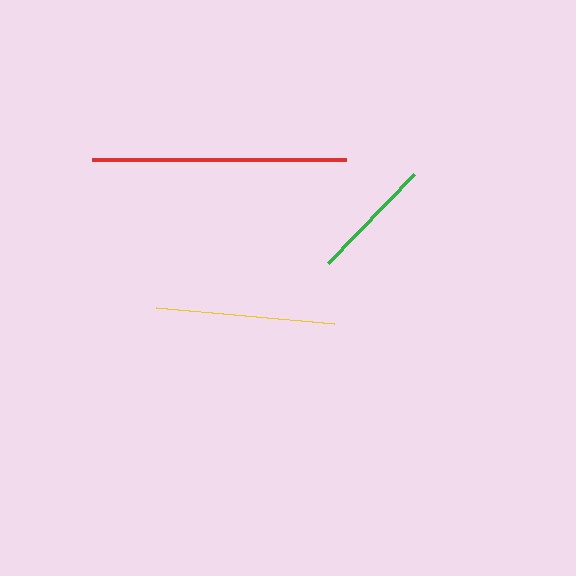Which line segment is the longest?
The red line is the longest at approximately 254 pixels.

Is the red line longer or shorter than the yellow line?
The red line is longer than the yellow line.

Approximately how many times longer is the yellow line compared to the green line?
The yellow line is approximately 1.4 times the length of the green line.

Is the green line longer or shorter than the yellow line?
The yellow line is longer than the green line.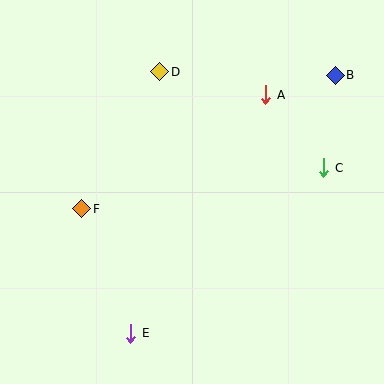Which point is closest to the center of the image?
Point F at (82, 209) is closest to the center.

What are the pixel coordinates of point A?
Point A is at (266, 95).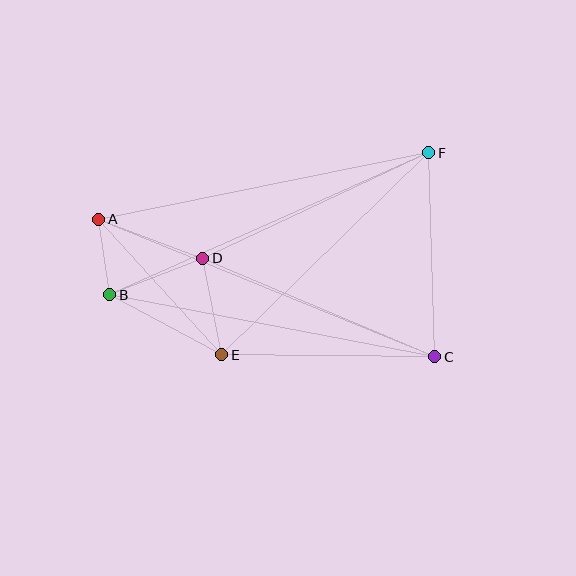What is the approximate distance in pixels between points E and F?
The distance between E and F is approximately 289 pixels.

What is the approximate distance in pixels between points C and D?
The distance between C and D is approximately 252 pixels.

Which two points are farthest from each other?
Points A and C are farthest from each other.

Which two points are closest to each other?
Points A and B are closest to each other.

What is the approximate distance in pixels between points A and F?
The distance between A and F is approximately 337 pixels.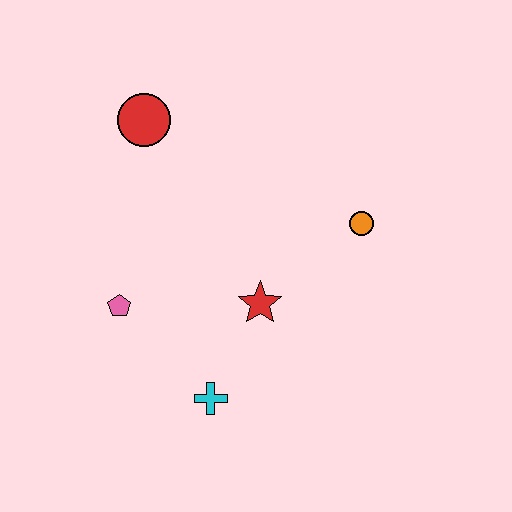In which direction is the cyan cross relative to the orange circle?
The cyan cross is below the orange circle.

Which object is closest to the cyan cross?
The red star is closest to the cyan cross.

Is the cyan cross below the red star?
Yes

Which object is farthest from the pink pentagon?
The orange circle is farthest from the pink pentagon.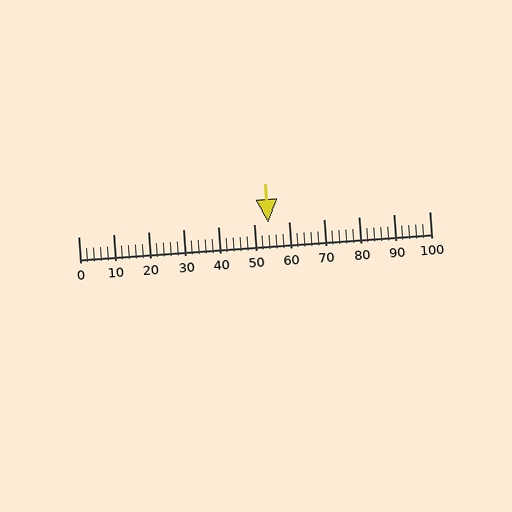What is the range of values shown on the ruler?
The ruler shows values from 0 to 100.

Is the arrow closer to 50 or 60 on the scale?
The arrow is closer to 50.